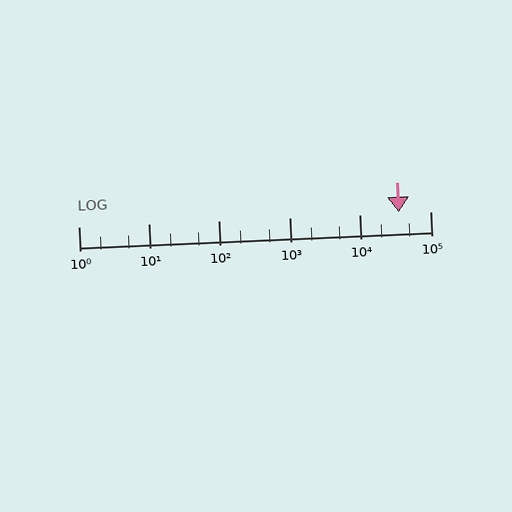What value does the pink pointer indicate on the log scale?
The pointer indicates approximately 36000.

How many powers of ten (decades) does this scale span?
The scale spans 5 decades, from 1 to 100000.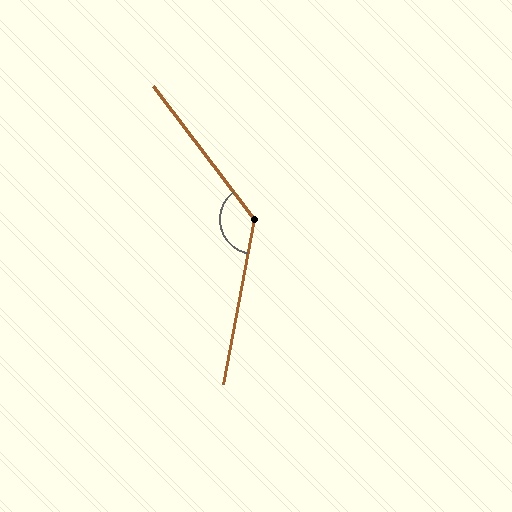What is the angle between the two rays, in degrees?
Approximately 132 degrees.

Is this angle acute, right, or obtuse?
It is obtuse.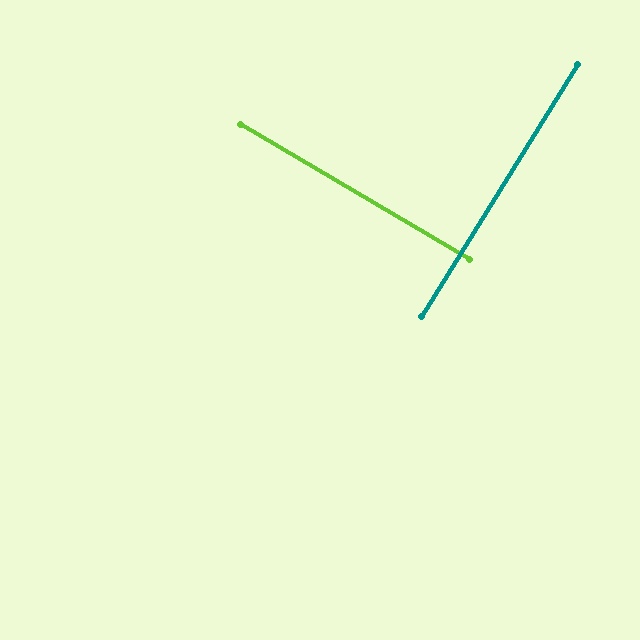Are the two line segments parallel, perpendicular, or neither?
Perpendicular — they meet at approximately 89°.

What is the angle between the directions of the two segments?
Approximately 89 degrees.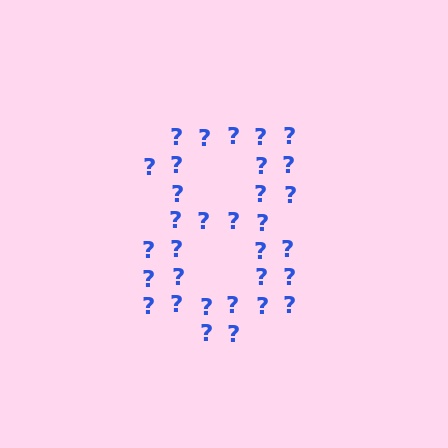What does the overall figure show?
The overall figure shows the digit 8.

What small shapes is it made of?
It is made of small question marks.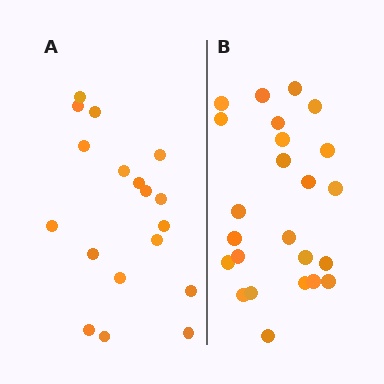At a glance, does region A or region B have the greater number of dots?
Region B (the right region) has more dots.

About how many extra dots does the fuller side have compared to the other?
Region B has about 6 more dots than region A.